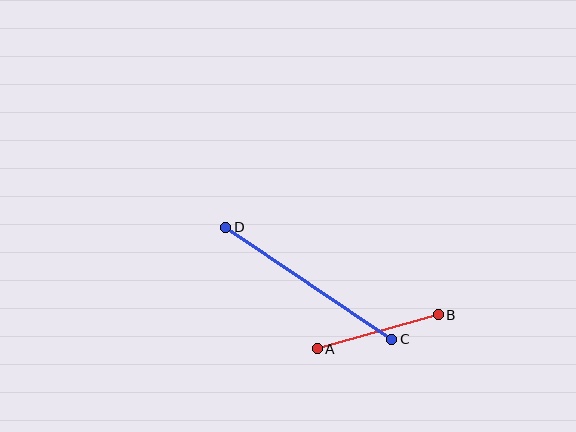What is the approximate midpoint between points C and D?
The midpoint is at approximately (309, 283) pixels.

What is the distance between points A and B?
The distance is approximately 126 pixels.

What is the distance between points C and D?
The distance is approximately 200 pixels.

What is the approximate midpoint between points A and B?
The midpoint is at approximately (378, 332) pixels.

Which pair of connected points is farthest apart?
Points C and D are farthest apart.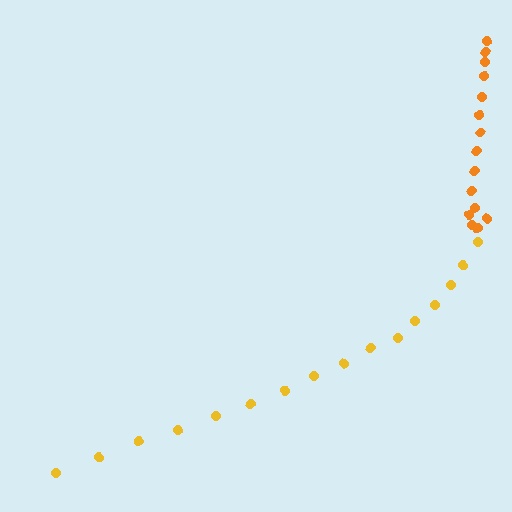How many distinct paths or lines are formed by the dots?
There are 2 distinct paths.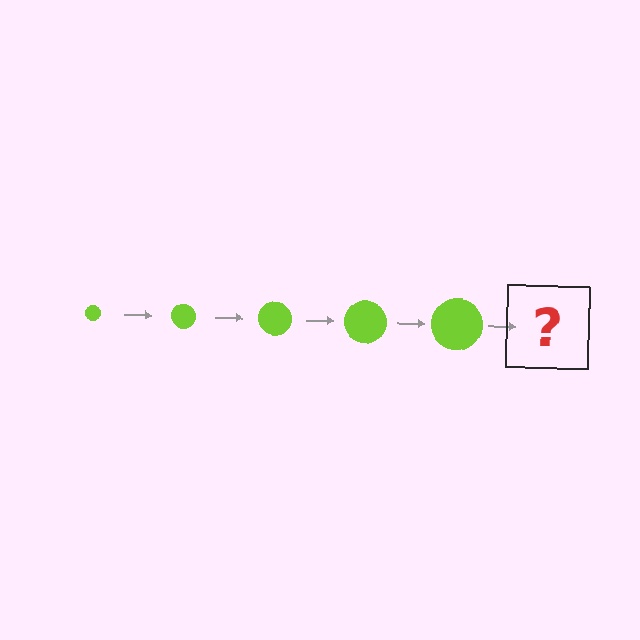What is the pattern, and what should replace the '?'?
The pattern is that the circle gets progressively larger each step. The '?' should be a lime circle, larger than the previous one.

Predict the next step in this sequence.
The next step is a lime circle, larger than the previous one.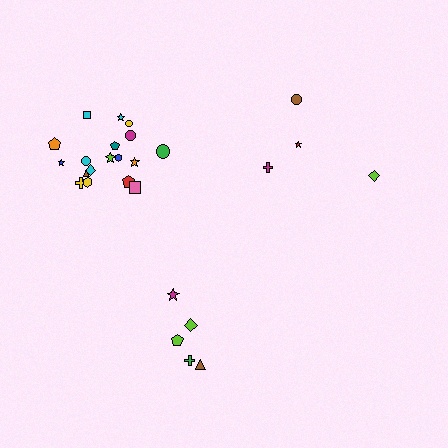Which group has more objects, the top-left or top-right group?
The top-left group.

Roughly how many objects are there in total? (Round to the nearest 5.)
Roughly 25 objects in total.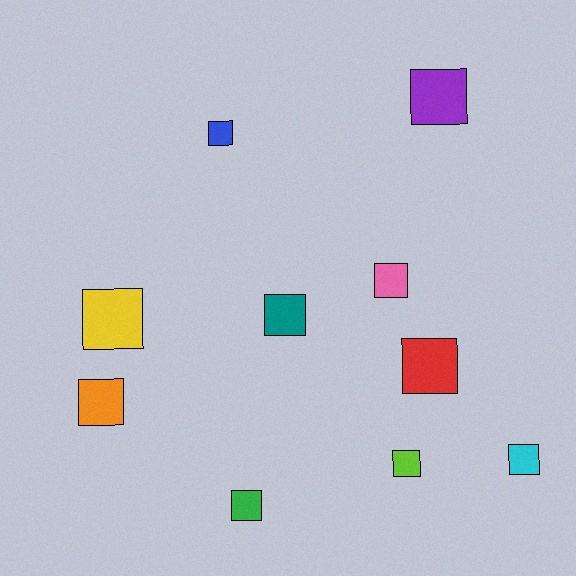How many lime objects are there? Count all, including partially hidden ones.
There is 1 lime object.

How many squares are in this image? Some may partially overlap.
There are 10 squares.